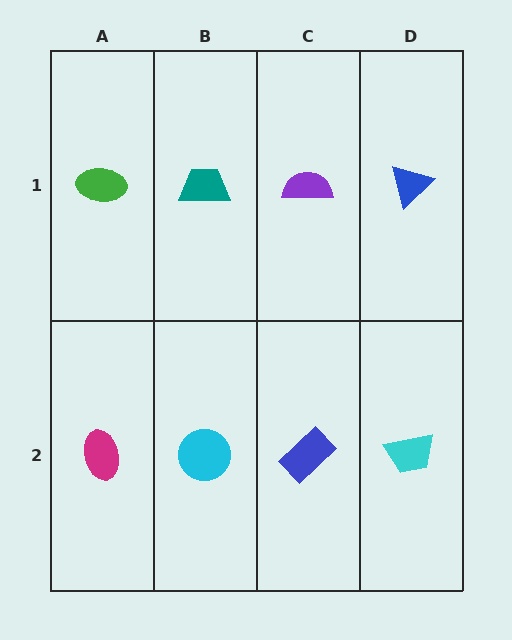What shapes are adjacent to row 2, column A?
A green ellipse (row 1, column A), a cyan circle (row 2, column B).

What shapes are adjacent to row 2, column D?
A blue triangle (row 1, column D), a blue rectangle (row 2, column C).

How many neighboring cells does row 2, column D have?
2.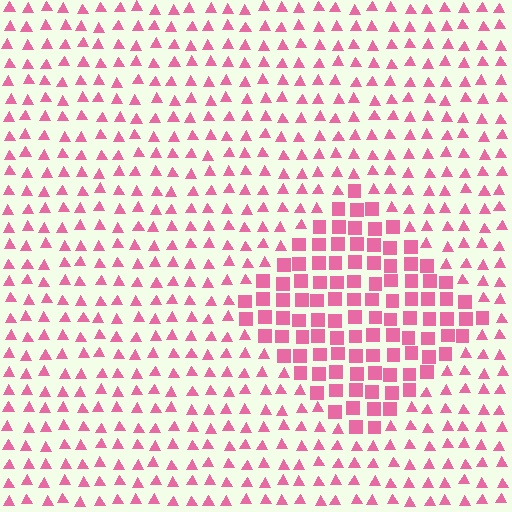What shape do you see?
I see a diamond.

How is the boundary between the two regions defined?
The boundary is defined by a change in element shape: squares inside vs. triangles outside. All elements share the same color and spacing.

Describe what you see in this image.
The image is filled with small pink elements arranged in a uniform grid. A diamond-shaped region contains squares, while the surrounding area contains triangles. The boundary is defined purely by the change in element shape.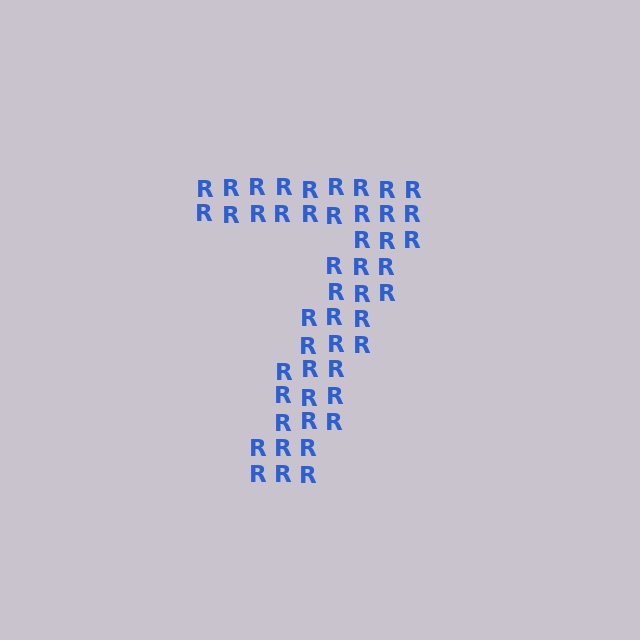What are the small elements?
The small elements are letter R's.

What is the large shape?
The large shape is the digit 7.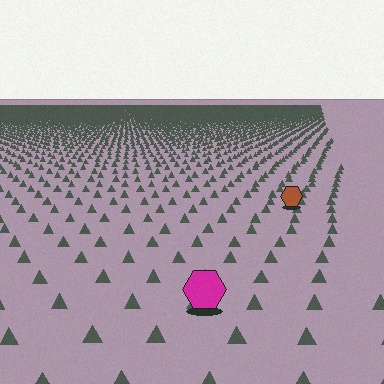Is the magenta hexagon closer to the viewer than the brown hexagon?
Yes. The magenta hexagon is closer — you can tell from the texture gradient: the ground texture is coarser near it.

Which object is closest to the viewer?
The magenta hexagon is closest. The texture marks near it are larger and more spread out.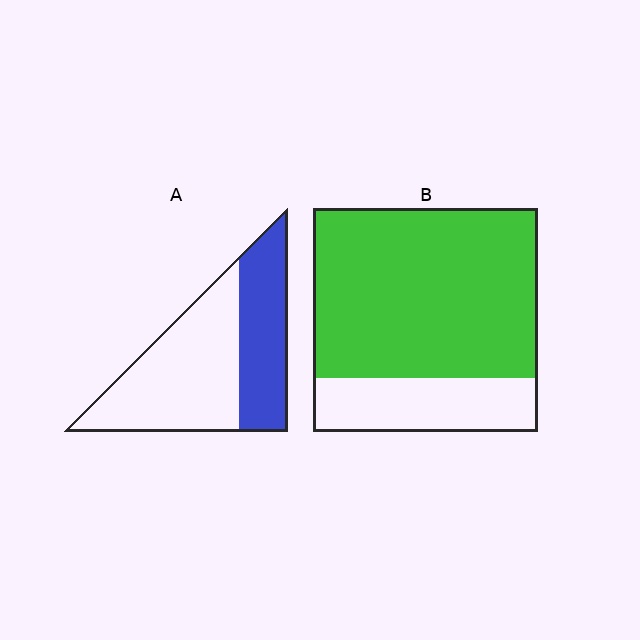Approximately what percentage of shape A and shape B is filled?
A is approximately 40% and B is approximately 75%.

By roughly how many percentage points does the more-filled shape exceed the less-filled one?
By roughly 35 percentage points (B over A).